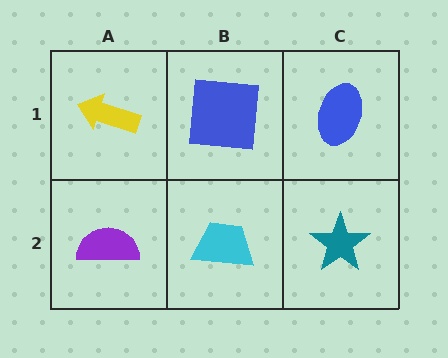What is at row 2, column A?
A purple semicircle.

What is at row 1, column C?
A blue ellipse.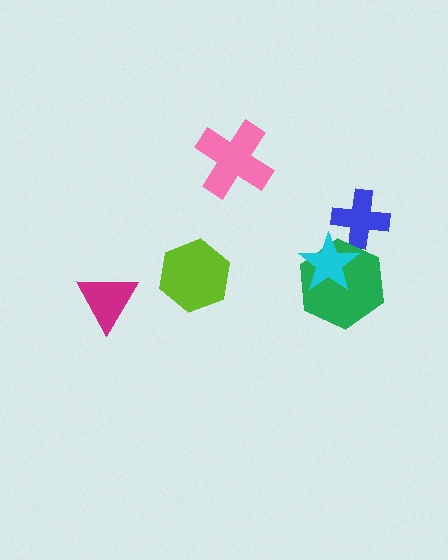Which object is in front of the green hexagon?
The cyan star is in front of the green hexagon.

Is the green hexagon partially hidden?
Yes, it is partially covered by another shape.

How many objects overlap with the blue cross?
2 objects overlap with the blue cross.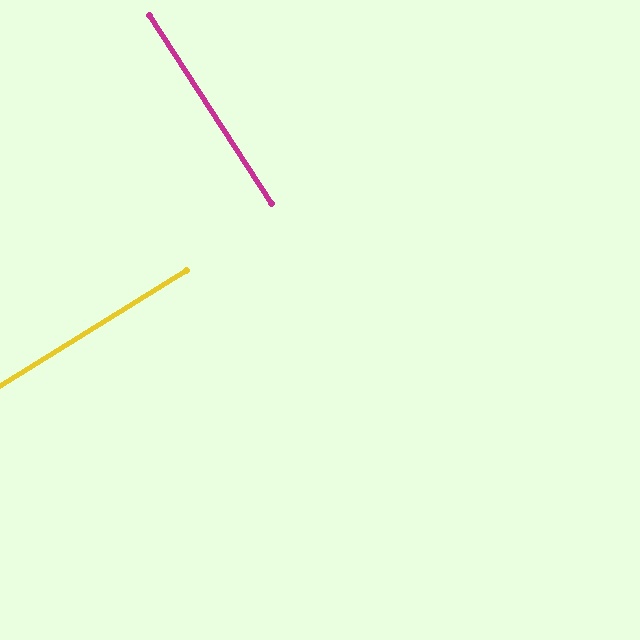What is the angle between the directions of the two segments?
Approximately 89 degrees.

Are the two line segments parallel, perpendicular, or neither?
Perpendicular — they meet at approximately 89°.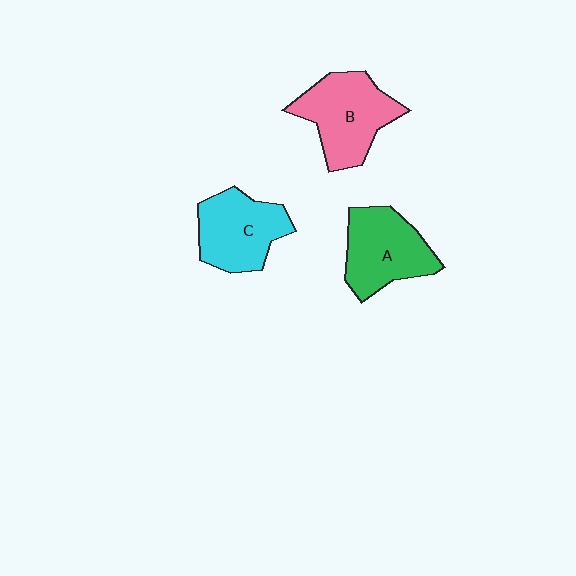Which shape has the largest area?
Shape B (pink).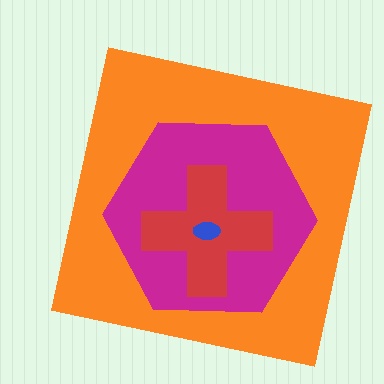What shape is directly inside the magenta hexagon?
The red cross.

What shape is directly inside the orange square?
The magenta hexagon.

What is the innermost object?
The blue ellipse.